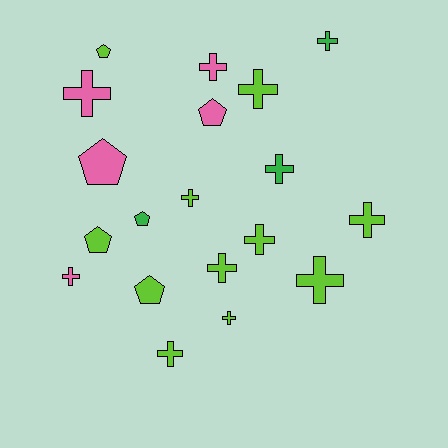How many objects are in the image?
There are 19 objects.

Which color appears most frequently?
Lime, with 11 objects.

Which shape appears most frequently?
Cross, with 13 objects.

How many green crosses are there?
There are 2 green crosses.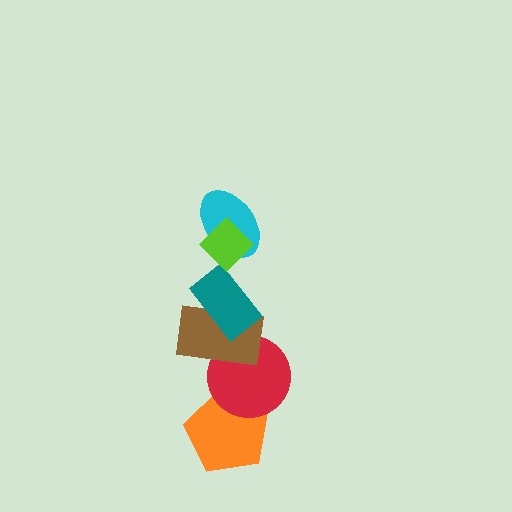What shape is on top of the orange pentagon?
The red circle is on top of the orange pentagon.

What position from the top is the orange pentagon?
The orange pentagon is 6th from the top.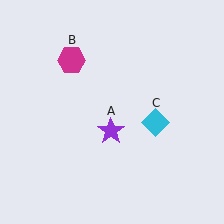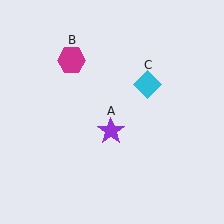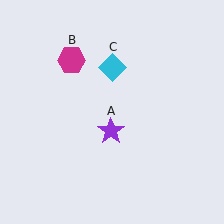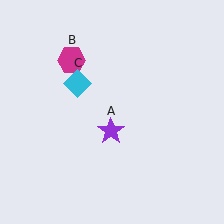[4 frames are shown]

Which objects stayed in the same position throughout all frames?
Purple star (object A) and magenta hexagon (object B) remained stationary.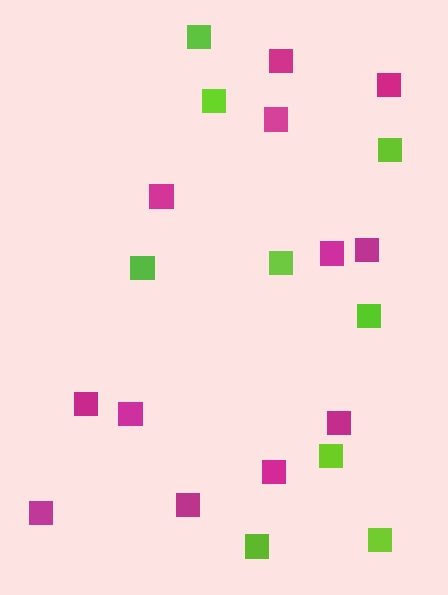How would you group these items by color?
There are 2 groups: one group of magenta squares (12) and one group of lime squares (9).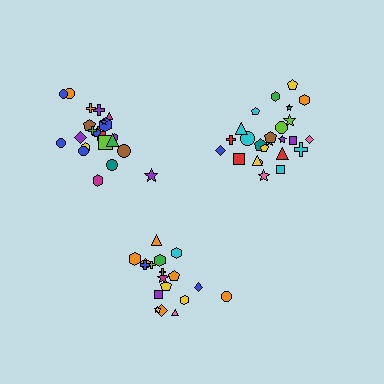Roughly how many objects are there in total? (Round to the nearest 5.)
Roughly 65 objects in total.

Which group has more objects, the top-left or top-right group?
The top-right group.